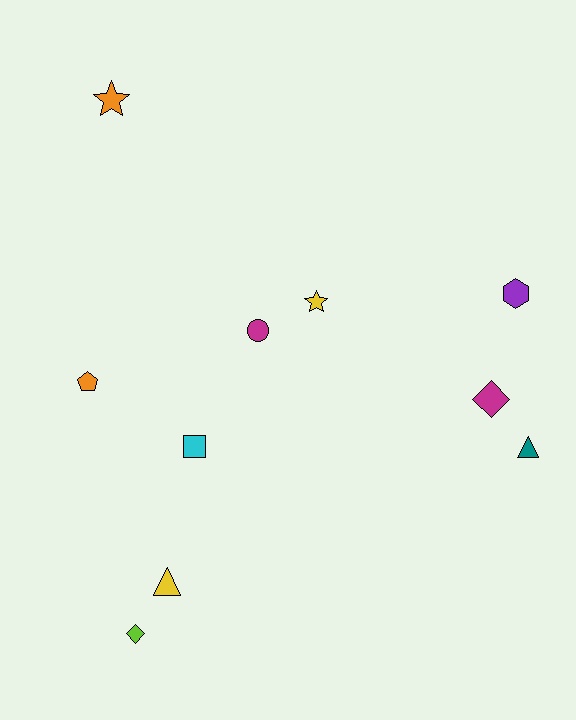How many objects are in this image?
There are 10 objects.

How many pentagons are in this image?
There is 1 pentagon.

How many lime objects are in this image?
There is 1 lime object.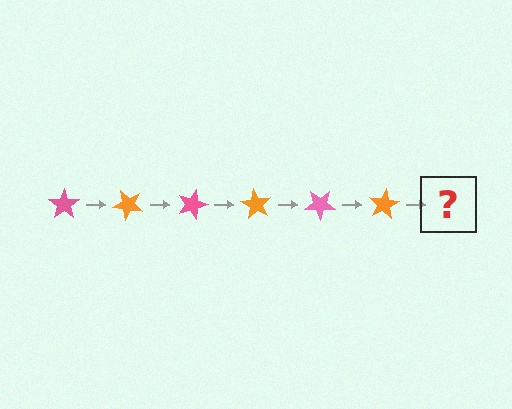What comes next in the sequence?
The next element should be a pink star, rotated 270 degrees from the start.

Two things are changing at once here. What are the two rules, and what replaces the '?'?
The two rules are that it rotates 45 degrees each step and the color cycles through pink and orange. The '?' should be a pink star, rotated 270 degrees from the start.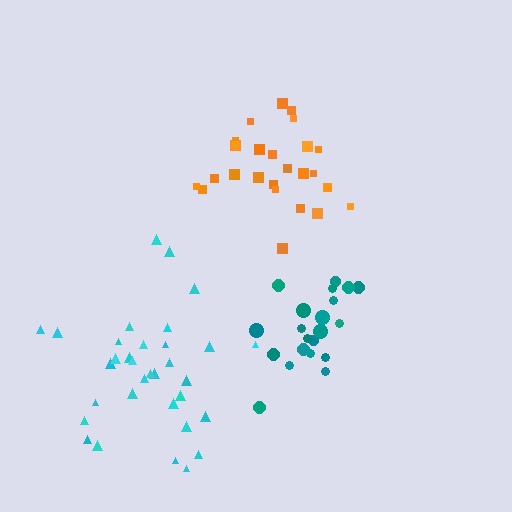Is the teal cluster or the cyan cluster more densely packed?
Teal.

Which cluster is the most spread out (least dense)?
Cyan.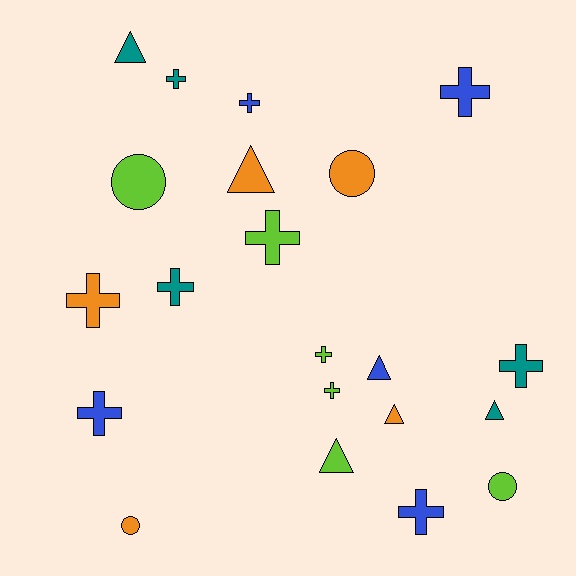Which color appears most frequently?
Lime, with 6 objects.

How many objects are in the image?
There are 21 objects.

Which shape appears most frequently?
Cross, with 11 objects.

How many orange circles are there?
There are 2 orange circles.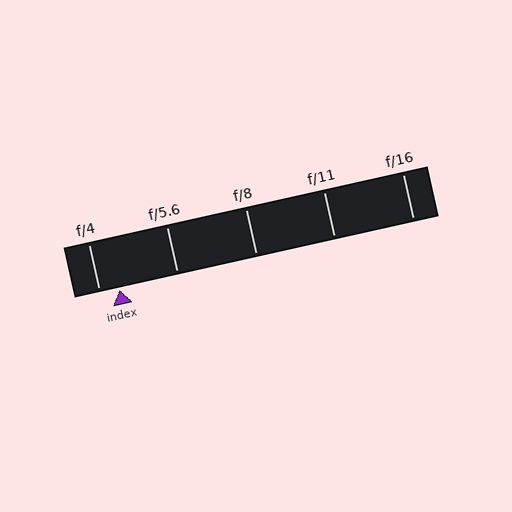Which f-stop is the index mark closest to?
The index mark is closest to f/4.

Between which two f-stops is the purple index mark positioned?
The index mark is between f/4 and f/5.6.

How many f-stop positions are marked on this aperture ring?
There are 5 f-stop positions marked.